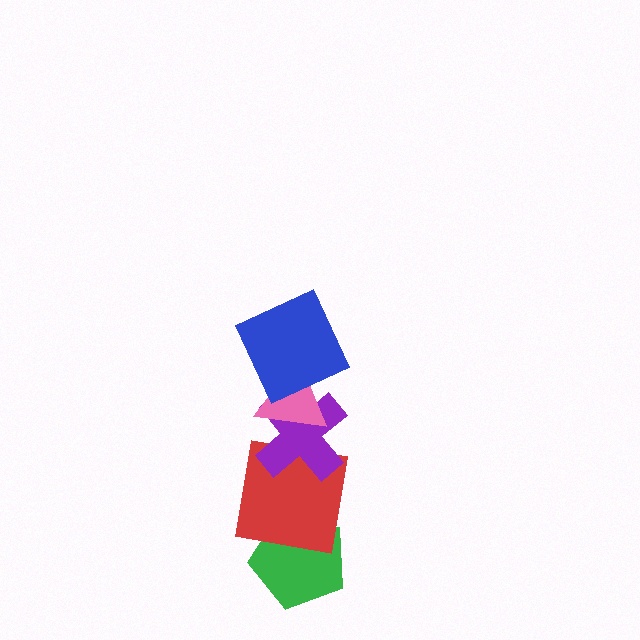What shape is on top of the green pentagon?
The red square is on top of the green pentagon.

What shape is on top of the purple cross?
The pink triangle is on top of the purple cross.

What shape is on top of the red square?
The purple cross is on top of the red square.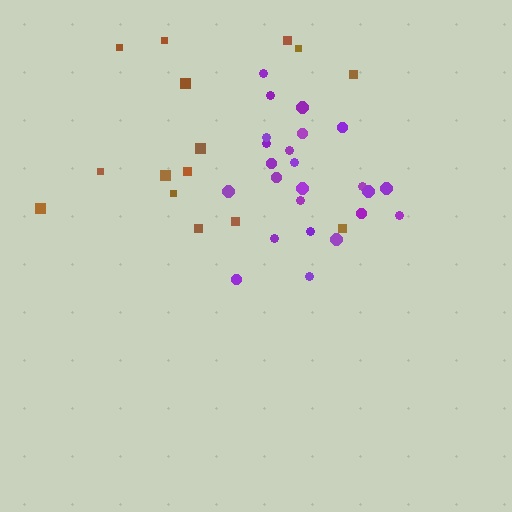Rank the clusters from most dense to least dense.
purple, brown.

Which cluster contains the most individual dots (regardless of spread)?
Purple (24).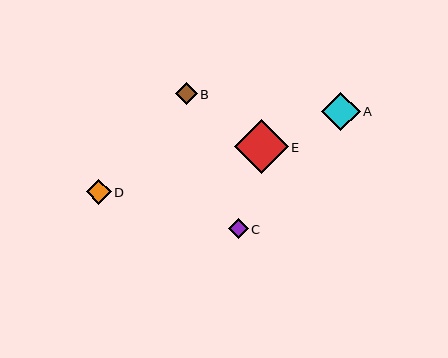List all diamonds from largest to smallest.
From largest to smallest: E, A, D, B, C.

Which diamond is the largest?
Diamond E is the largest with a size of approximately 54 pixels.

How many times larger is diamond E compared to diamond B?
Diamond E is approximately 2.5 times the size of diamond B.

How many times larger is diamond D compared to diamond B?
Diamond D is approximately 1.1 times the size of diamond B.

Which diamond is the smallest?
Diamond C is the smallest with a size of approximately 20 pixels.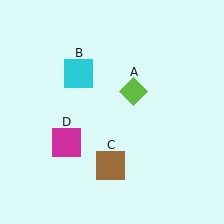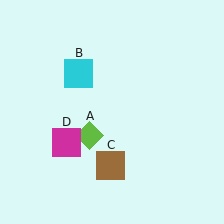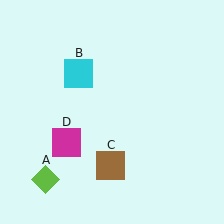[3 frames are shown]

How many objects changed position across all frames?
1 object changed position: lime diamond (object A).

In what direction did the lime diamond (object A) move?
The lime diamond (object A) moved down and to the left.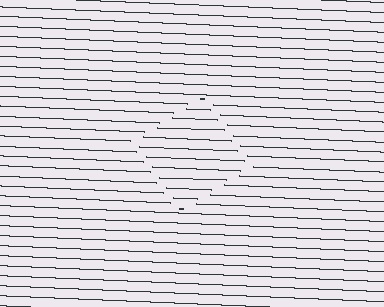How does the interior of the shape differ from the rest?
The interior of the shape contains the same grating, shifted by half a period — the contour is defined by the phase discontinuity where line-ends from the inner and outer gratings abut.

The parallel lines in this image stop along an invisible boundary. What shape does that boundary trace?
An illusory square. The interior of the shape contains the same grating, shifted by half a period — the contour is defined by the phase discontinuity where line-ends from the inner and outer gratings abut.